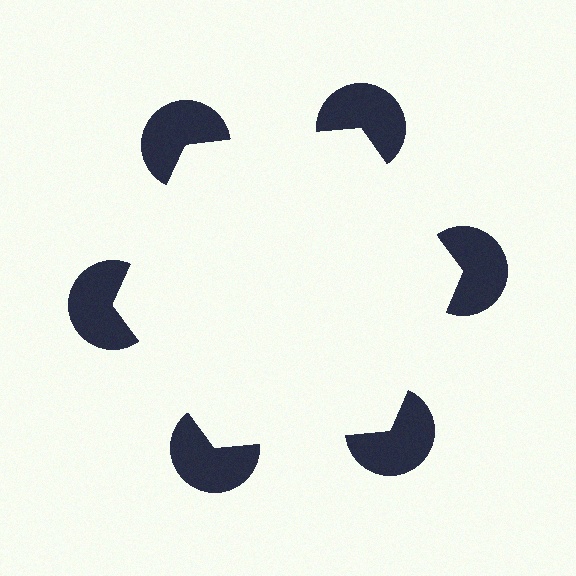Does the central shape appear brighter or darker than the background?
It typically appears slightly brighter than the background, even though no actual brightness change is drawn.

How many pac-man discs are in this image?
There are 6 — one at each vertex of the illusory hexagon.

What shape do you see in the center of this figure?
An illusory hexagon — its edges are inferred from the aligned wedge cuts in the pac-man discs, not physically drawn.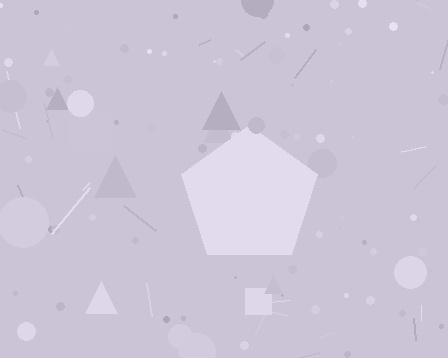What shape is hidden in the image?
A pentagon is hidden in the image.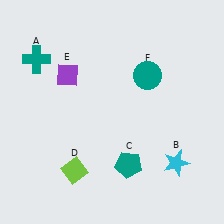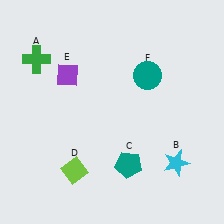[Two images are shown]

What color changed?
The cross (A) changed from teal in Image 1 to green in Image 2.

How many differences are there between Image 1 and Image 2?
There is 1 difference between the two images.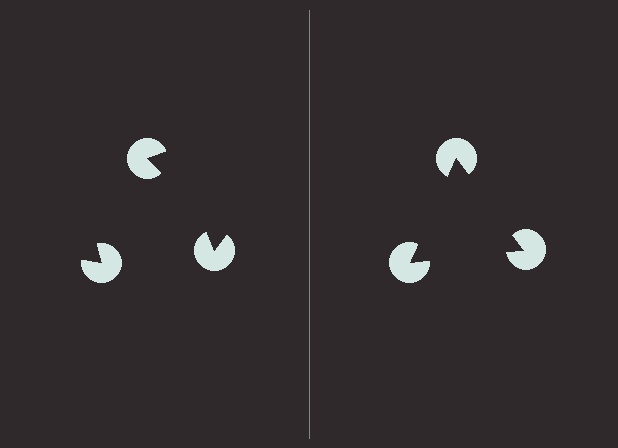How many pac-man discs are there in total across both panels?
6 — 3 on each side.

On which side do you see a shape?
An illusory triangle appears on the right side. On the left side the wedge cuts are rotated, so no coherent shape forms.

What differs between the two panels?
The pac-man discs are positioned identically on both sides; only the wedge orientations differ. On the right they align to a triangle; on the left they are misaligned.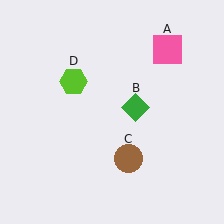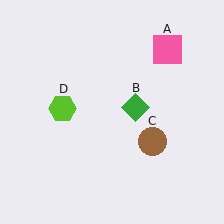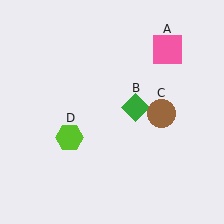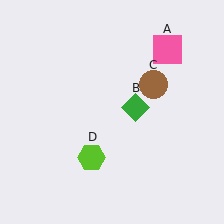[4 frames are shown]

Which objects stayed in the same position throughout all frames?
Pink square (object A) and green diamond (object B) remained stationary.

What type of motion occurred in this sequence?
The brown circle (object C), lime hexagon (object D) rotated counterclockwise around the center of the scene.